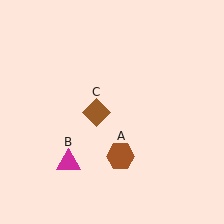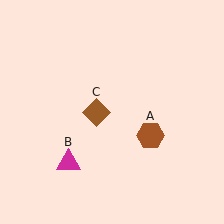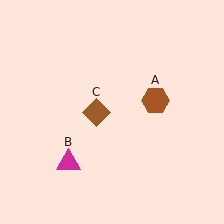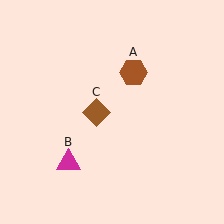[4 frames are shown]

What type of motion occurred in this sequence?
The brown hexagon (object A) rotated counterclockwise around the center of the scene.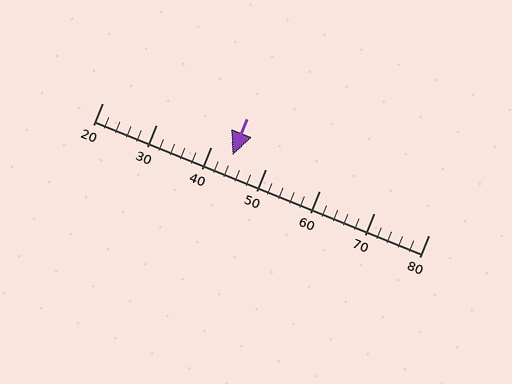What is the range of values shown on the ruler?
The ruler shows values from 20 to 80.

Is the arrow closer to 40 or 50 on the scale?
The arrow is closer to 40.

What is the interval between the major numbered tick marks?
The major tick marks are spaced 10 units apart.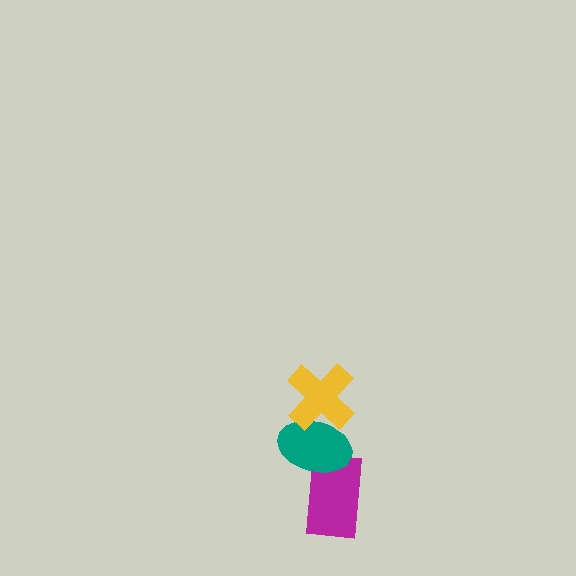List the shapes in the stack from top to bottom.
From top to bottom: the yellow cross, the teal ellipse, the magenta rectangle.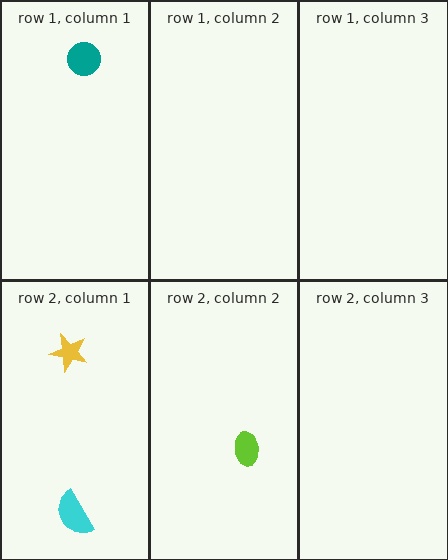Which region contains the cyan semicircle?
The row 2, column 1 region.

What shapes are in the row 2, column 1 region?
The cyan semicircle, the yellow star.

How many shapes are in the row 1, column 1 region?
1.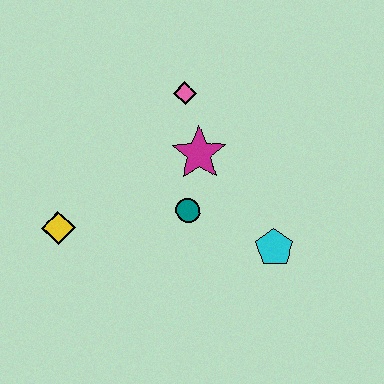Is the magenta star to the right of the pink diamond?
Yes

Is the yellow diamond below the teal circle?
Yes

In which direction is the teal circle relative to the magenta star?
The teal circle is below the magenta star.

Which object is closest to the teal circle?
The magenta star is closest to the teal circle.